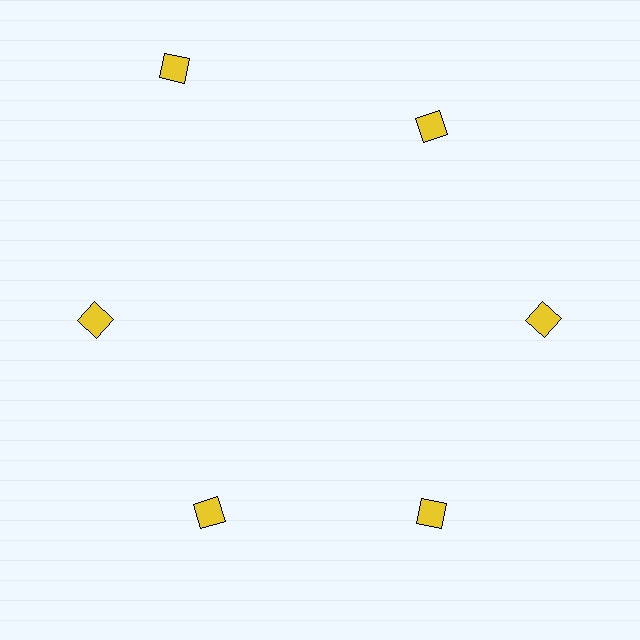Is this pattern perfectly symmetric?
No. The 6 yellow diamonds are arranged in a ring, but one element near the 11 o'clock position is pushed outward from the center, breaking the 6-fold rotational symmetry.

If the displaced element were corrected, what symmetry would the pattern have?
It would have 6-fold rotational symmetry — the pattern would map onto itself every 60 degrees.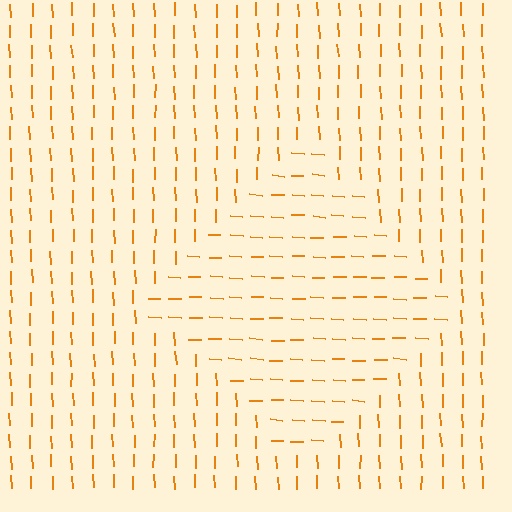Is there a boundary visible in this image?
Yes, there is a texture boundary formed by a change in line orientation.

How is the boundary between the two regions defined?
The boundary is defined purely by a change in line orientation (approximately 85 degrees difference). All lines are the same color and thickness.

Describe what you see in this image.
The image is filled with small orange line segments. A diamond region in the image has lines oriented differently from the surrounding lines, creating a visible texture boundary.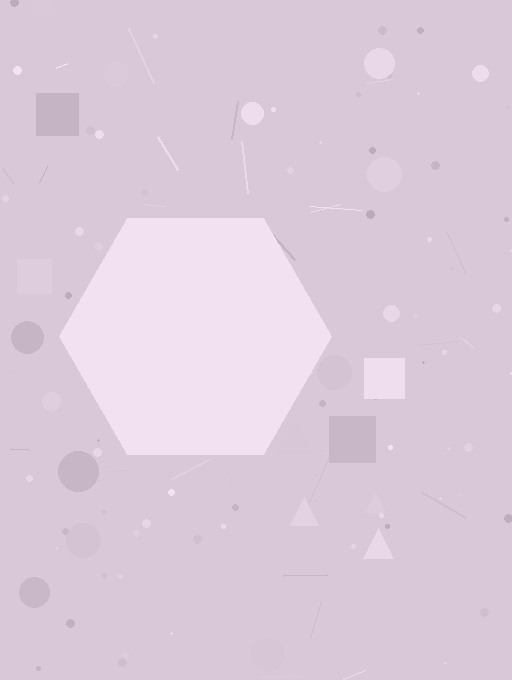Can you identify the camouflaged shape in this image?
The camouflaged shape is a hexagon.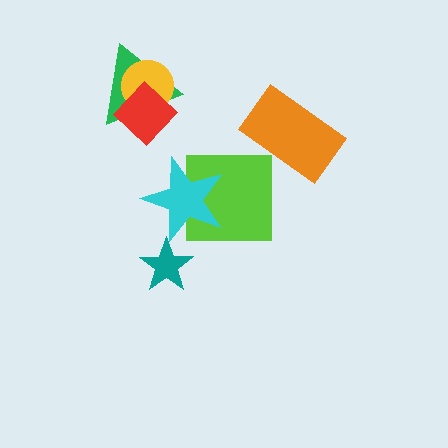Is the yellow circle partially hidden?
Yes, it is partially covered by another shape.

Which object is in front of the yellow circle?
The red diamond is in front of the yellow circle.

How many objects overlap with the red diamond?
2 objects overlap with the red diamond.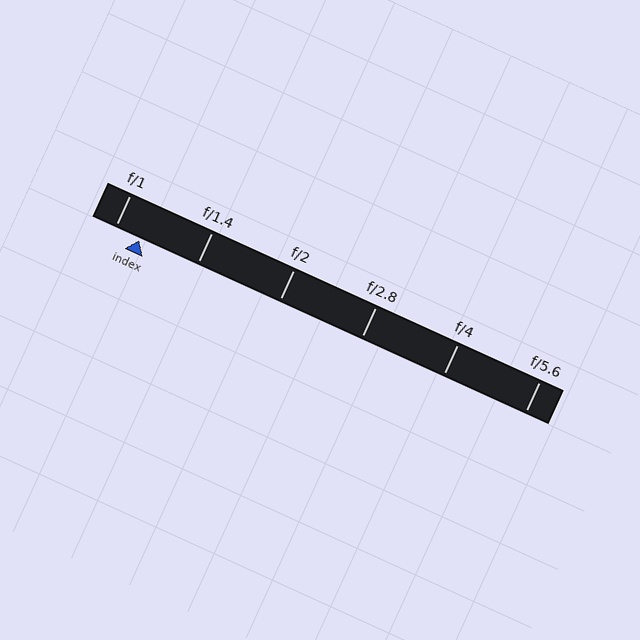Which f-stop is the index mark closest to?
The index mark is closest to f/1.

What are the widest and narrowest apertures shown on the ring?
The widest aperture shown is f/1 and the narrowest is f/5.6.